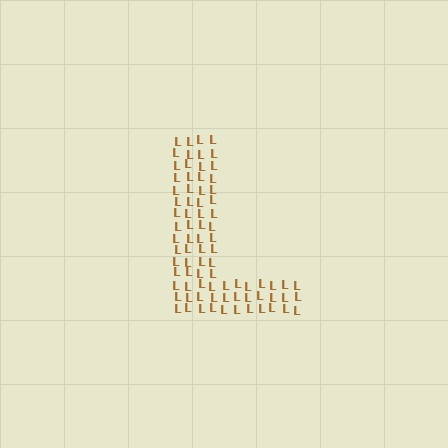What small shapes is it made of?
It is made of small letter L's.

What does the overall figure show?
The overall figure shows the letter L.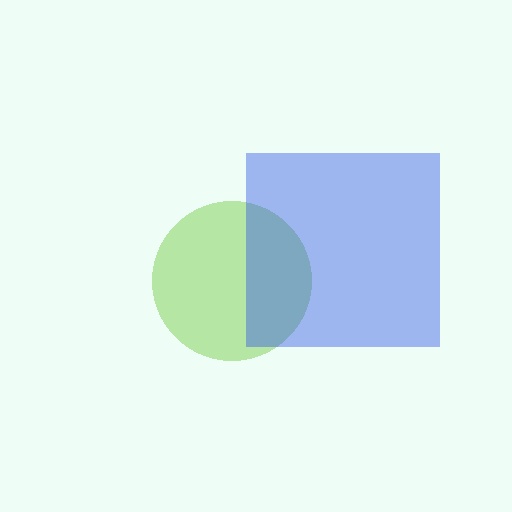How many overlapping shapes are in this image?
There are 2 overlapping shapes in the image.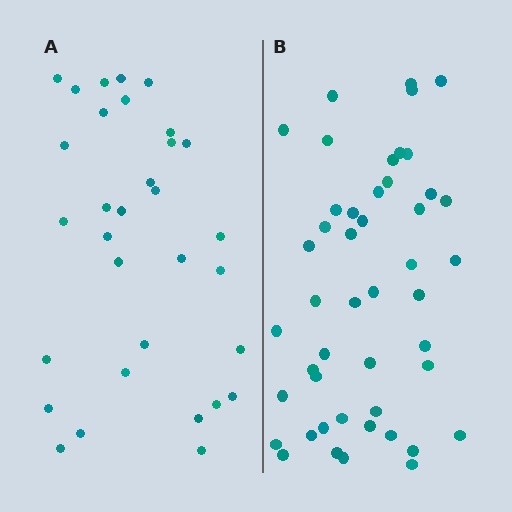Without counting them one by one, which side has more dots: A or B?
Region B (the right region) has more dots.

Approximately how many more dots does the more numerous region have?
Region B has approximately 15 more dots than region A.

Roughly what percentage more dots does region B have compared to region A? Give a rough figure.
About 45% more.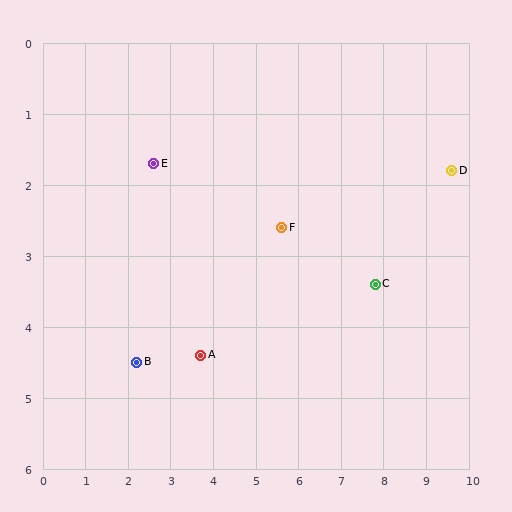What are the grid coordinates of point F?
Point F is at approximately (5.6, 2.6).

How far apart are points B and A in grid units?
Points B and A are about 1.5 grid units apart.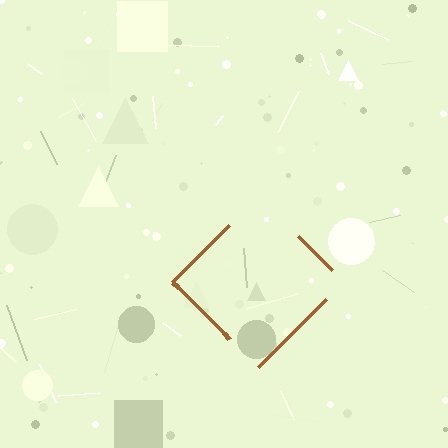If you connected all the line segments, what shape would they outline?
They would outline a diamond.